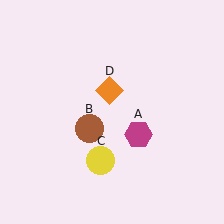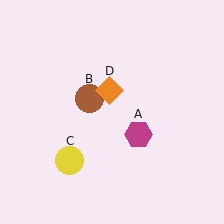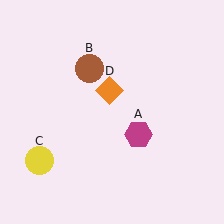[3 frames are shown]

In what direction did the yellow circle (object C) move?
The yellow circle (object C) moved left.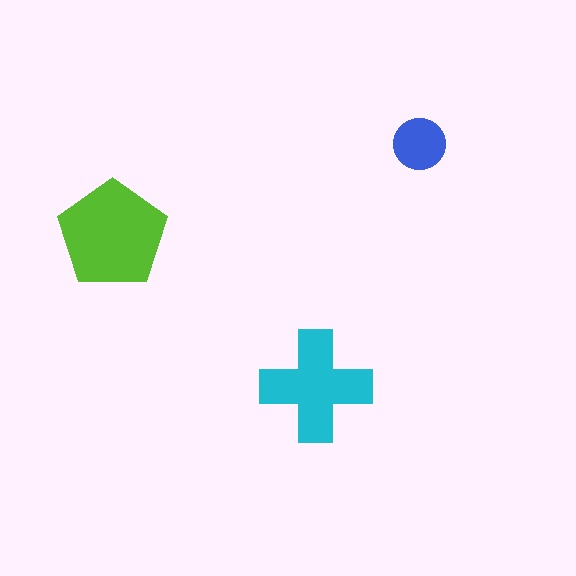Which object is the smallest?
The blue circle.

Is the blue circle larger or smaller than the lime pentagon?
Smaller.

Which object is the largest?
The lime pentagon.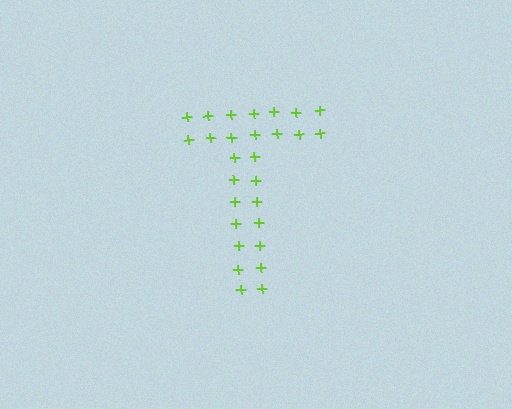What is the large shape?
The large shape is the letter T.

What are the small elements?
The small elements are plus signs.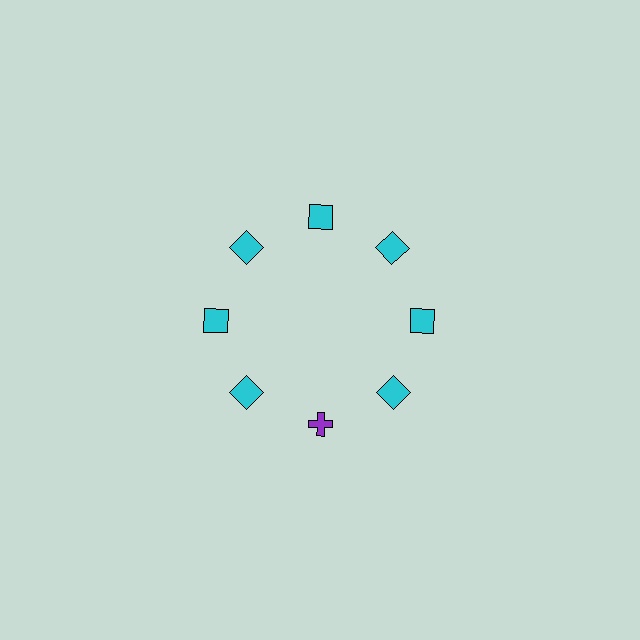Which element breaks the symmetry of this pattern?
The purple cross at roughly the 6 o'clock position breaks the symmetry. All other shapes are cyan squares.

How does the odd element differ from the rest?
It differs in both color (purple instead of cyan) and shape (cross instead of square).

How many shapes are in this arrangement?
There are 8 shapes arranged in a ring pattern.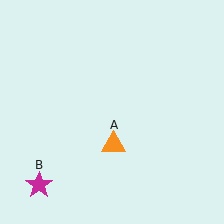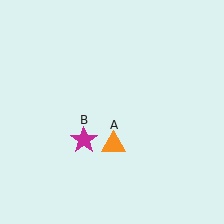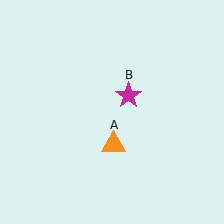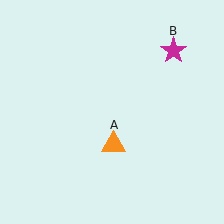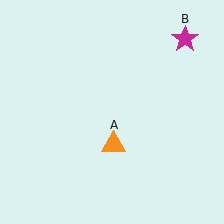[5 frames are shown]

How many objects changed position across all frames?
1 object changed position: magenta star (object B).